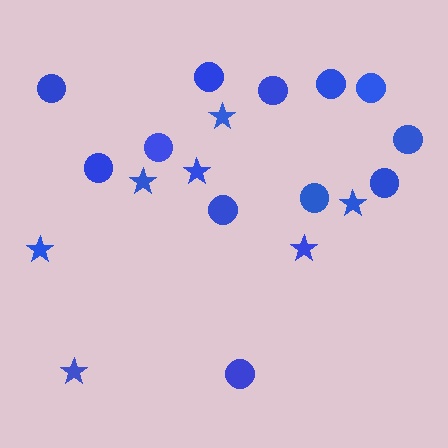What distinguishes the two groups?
There are 2 groups: one group of stars (7) and one group of circles (12).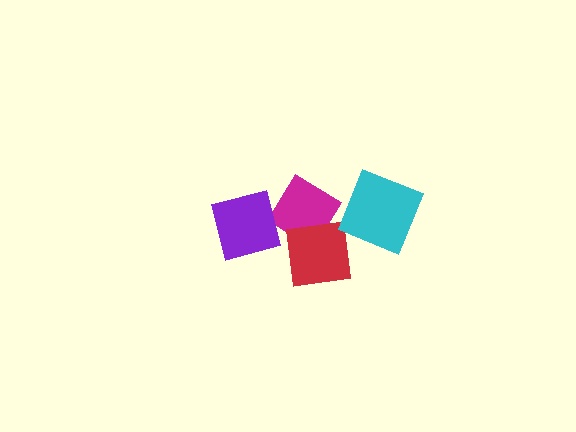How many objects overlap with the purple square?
1 object overlaps with the purple square.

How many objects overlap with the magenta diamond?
2 objects overlap with the magenta diamond.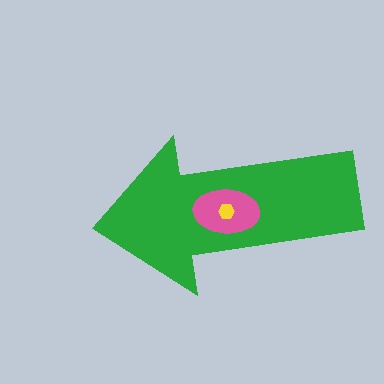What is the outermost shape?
The green arrow.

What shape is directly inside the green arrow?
The pink ellipse.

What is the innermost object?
The yellow hexagon.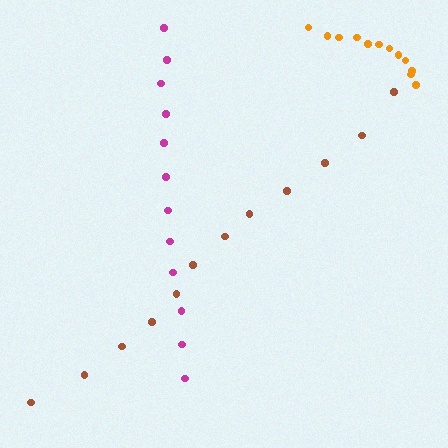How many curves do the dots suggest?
There are 3 distinct paths.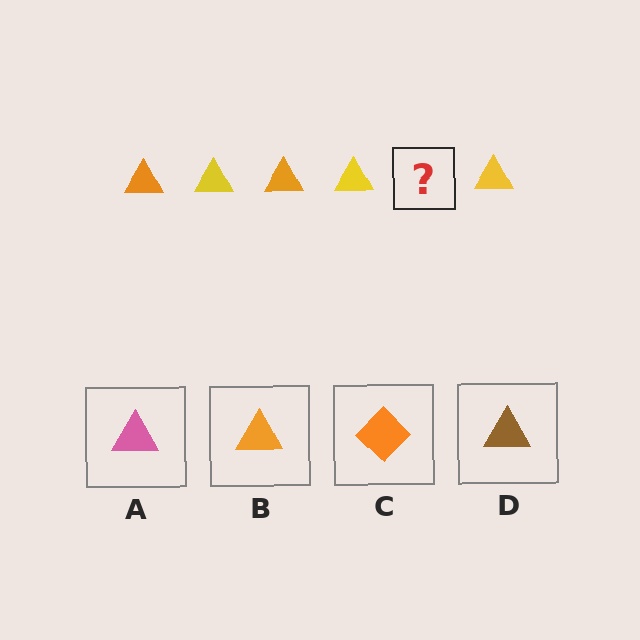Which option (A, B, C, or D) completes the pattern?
B.